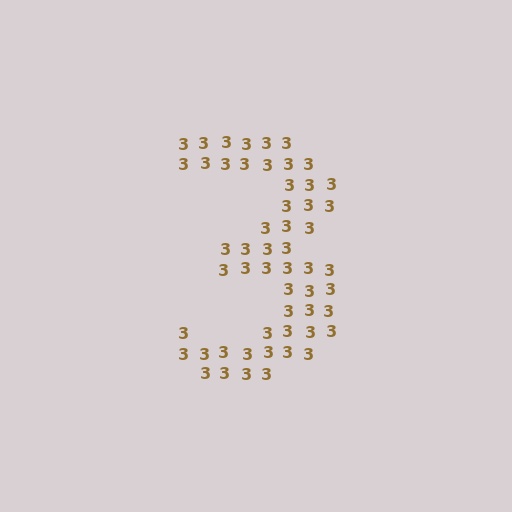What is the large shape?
The large shape is the digit 3.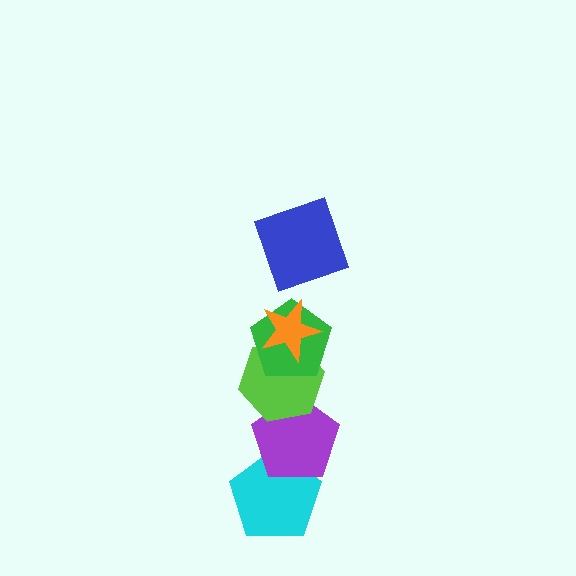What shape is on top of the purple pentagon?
The lime hexagon is on top of the purple pentagon.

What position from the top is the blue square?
The blue square is 1st from the top.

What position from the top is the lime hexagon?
The lime hexagon is 4th from the top.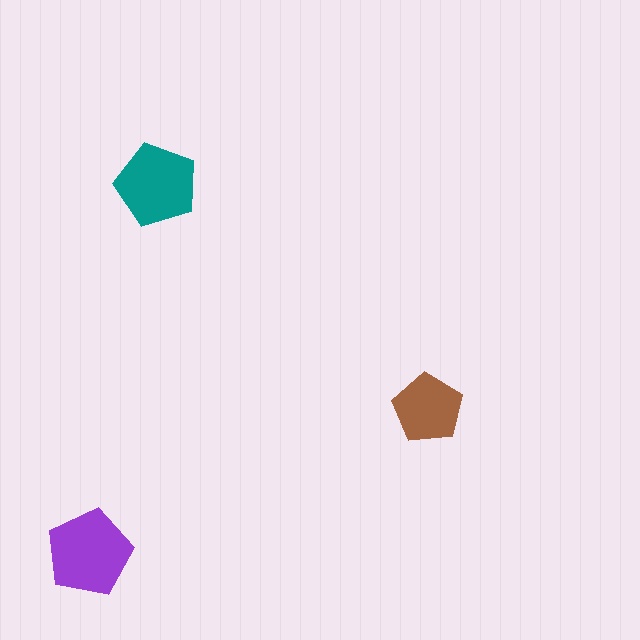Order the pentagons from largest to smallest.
the purple one, the teal one, the brown one.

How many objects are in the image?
There are 3 objects in the image.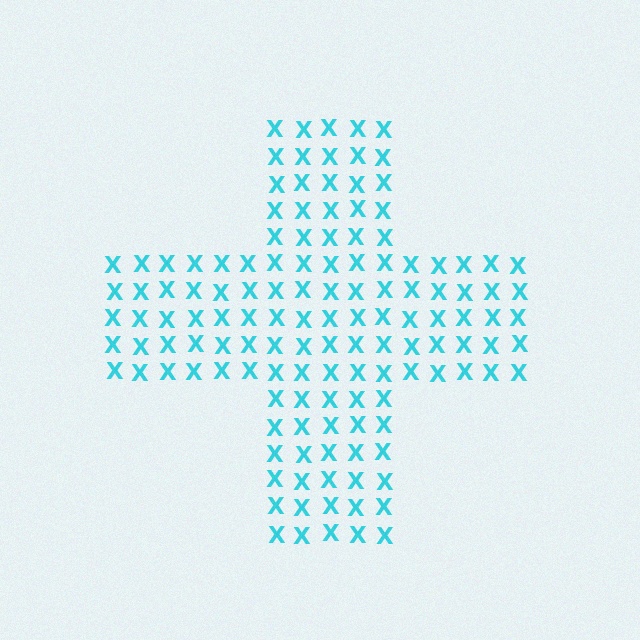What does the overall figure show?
The overall figure shows a cross.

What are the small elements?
The small elements are letter X's.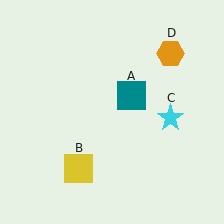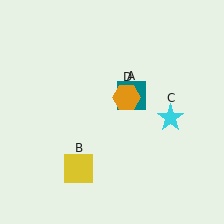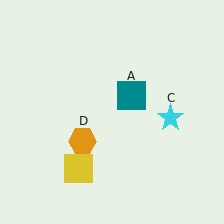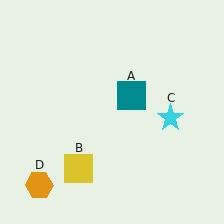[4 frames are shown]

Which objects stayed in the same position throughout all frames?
Teal square (object A) and yellow square (object B) and cyan star (object C) remained stationary.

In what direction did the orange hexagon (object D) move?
The orange hexagon (object D) moved down and to the left.